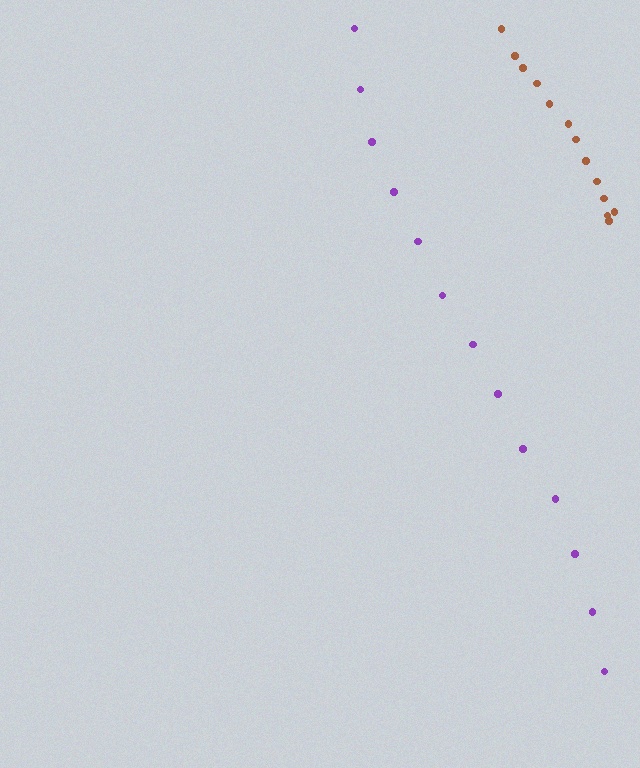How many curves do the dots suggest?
There are 2 distinct paths.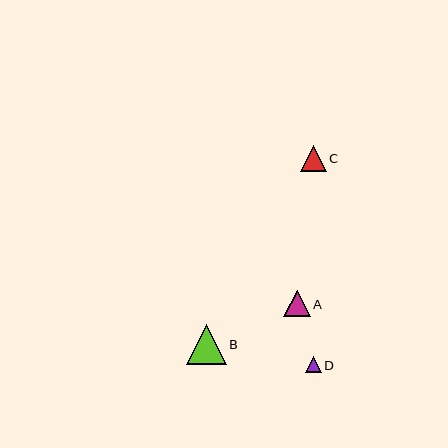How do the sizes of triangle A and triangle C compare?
Triangle A and triangle C are approximately the same size.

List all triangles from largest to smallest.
From largest to smallest: B, A, C, D.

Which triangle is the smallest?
Triangle D is the smallest with a size of approximately 16 pixels.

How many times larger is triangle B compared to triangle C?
Triangle B is approximately 1.5 times the size of triangle C.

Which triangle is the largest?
Triangle B is the largest with a size of approximately 40 pixels.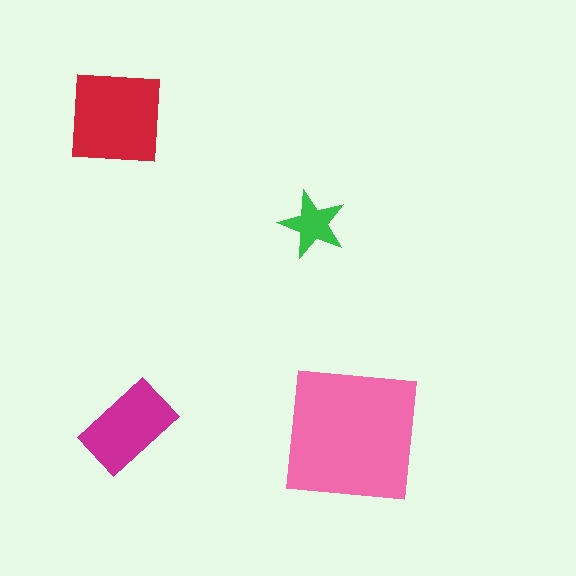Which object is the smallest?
The green star.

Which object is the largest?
The pink square.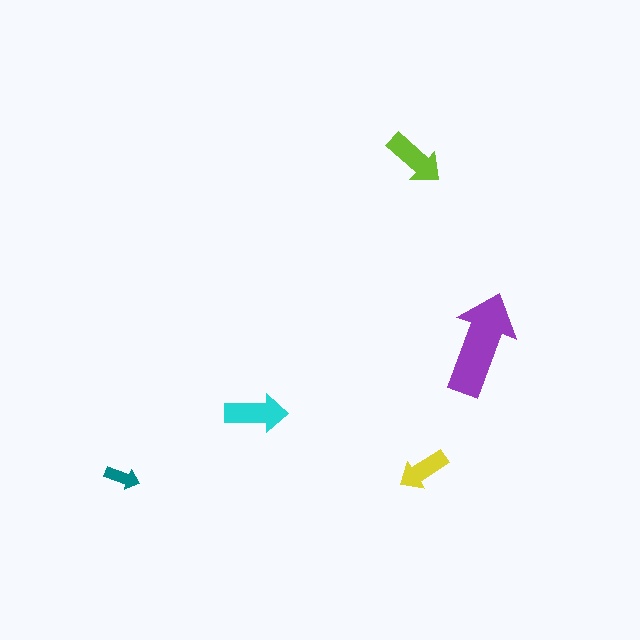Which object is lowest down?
The teal arrow is bottommost.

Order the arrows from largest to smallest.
the purple one, the cyan one, the lime one, the yellow one, the teal one.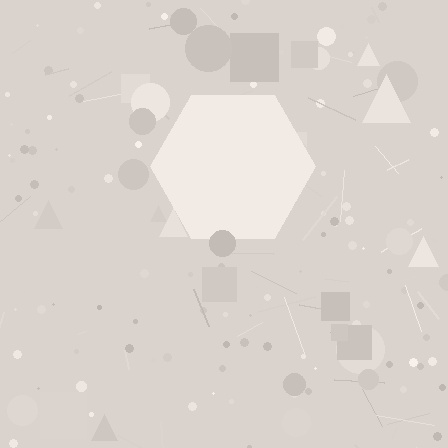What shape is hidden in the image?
A hexagon is hidden in the image.